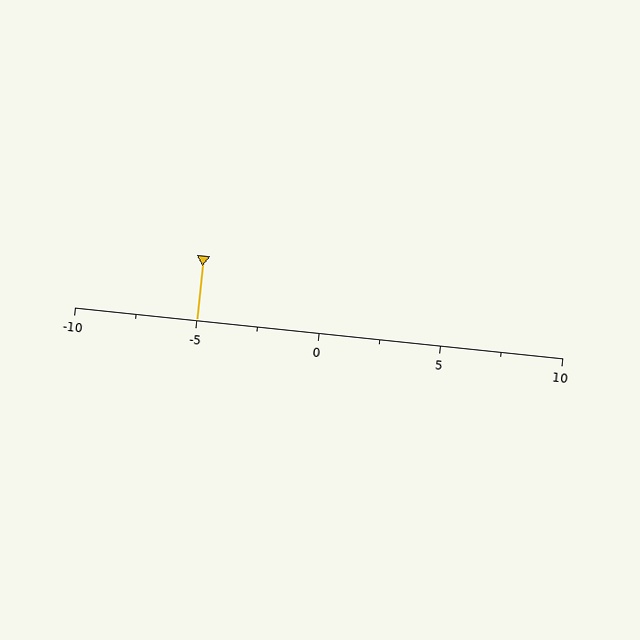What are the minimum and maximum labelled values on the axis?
The axis runs from -10 to 10.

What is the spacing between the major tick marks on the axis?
The major ticks are spaced 5 apart.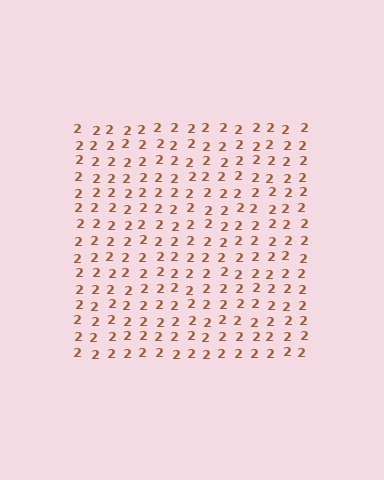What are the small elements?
The small elements are digit 2's.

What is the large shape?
The large shape is a square.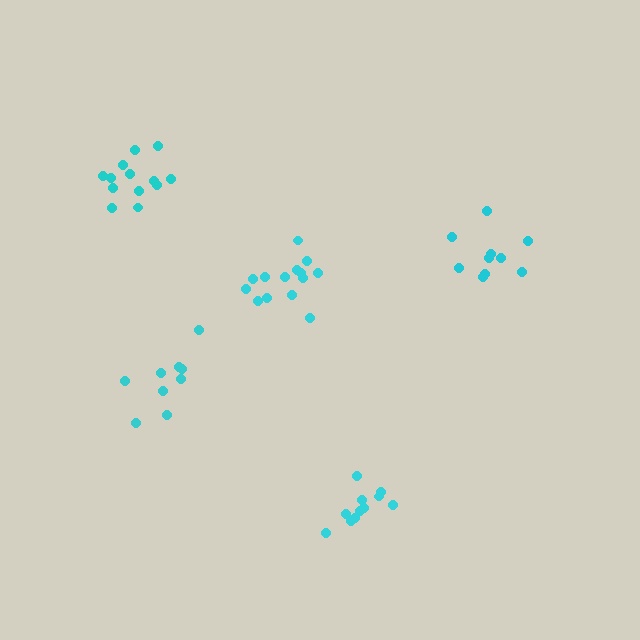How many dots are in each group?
Group 1: 9 dots, Group 2: 14 dots, Group 3: 13 dots, Group 4: 11 dots, Group 5: 10 dots (57 total).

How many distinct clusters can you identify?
There are 5 distinct clusters.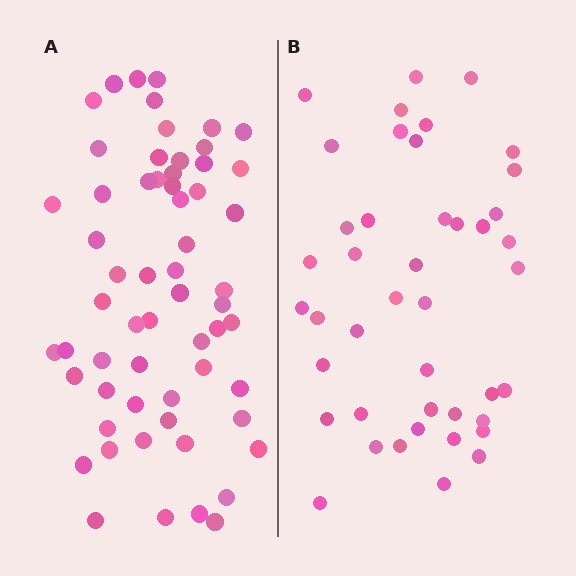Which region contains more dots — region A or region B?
Region A (the left region) has more dots.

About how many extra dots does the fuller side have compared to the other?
Region A has approximately 15 more dots than region B.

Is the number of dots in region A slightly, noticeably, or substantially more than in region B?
Region A has noticeably more, but not dramatically so. The ratio is roughly 1.4 to 1.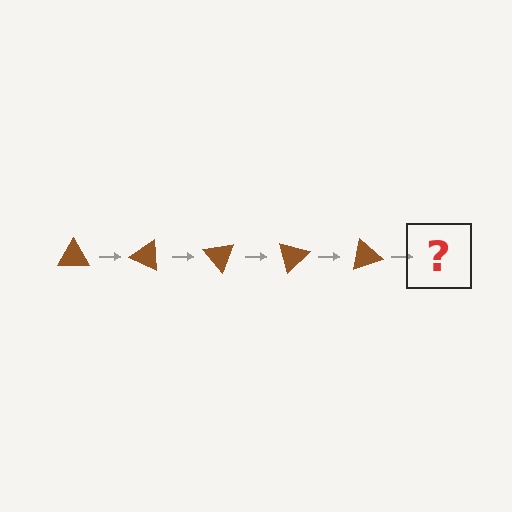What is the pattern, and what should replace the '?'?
The pattern is that the triangle rotates 25 degrees each step. The '?' should be a brown triangle rotated 125 degrees.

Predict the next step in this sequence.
The next step is a brown triangle rotated 125 degrees.